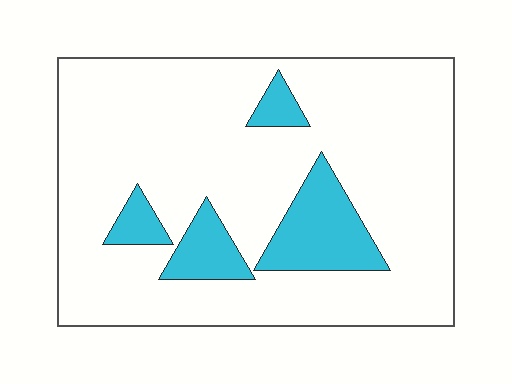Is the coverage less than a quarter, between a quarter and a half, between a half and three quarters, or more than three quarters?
Less than a quarter.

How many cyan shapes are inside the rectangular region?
4.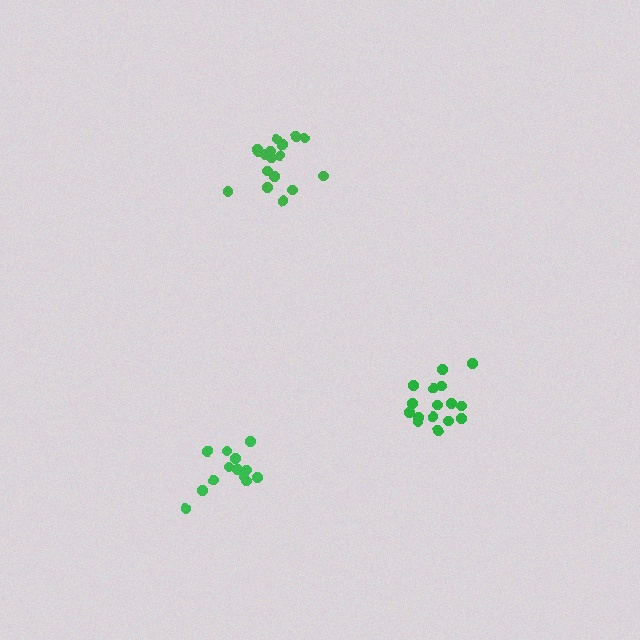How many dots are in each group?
Group 1: 16 dots, Group 2: 17 dots, Group 3: 13 dots (46 total).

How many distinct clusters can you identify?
There are 3 distinct clusters.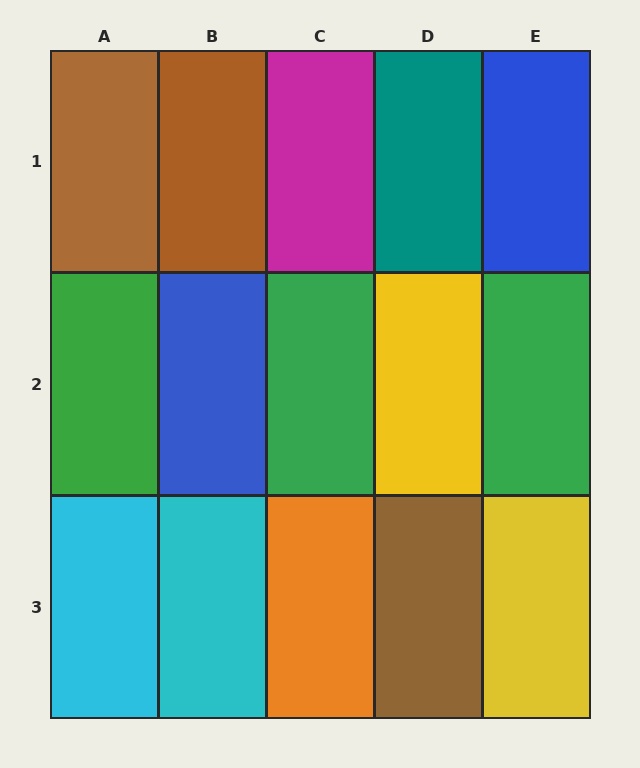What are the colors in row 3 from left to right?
Cyan, cyan, orange, brown, yellow.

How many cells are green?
3 cells are green.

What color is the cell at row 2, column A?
Green.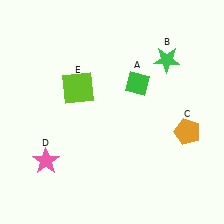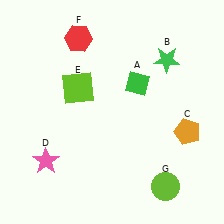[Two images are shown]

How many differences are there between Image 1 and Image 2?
There are 2 differences between the two images.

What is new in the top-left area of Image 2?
A red hexagon (F) was added in the top-left area of Image 2.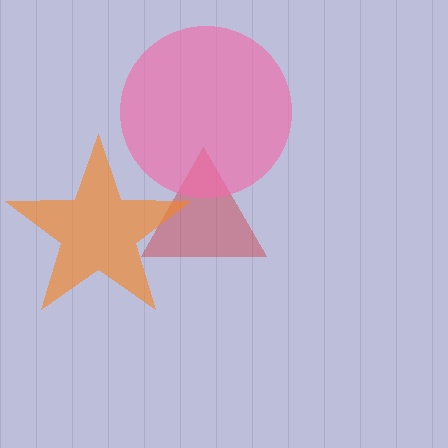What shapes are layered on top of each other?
The layered shapes are: a red triangle, an orange star, a pink circle.